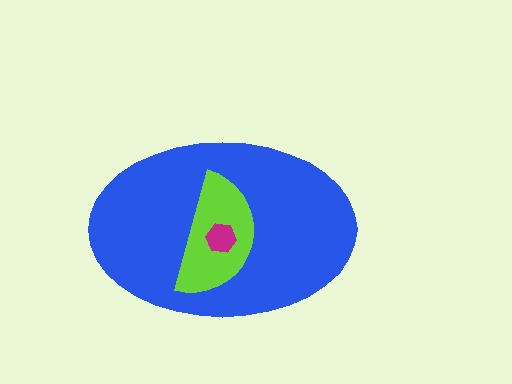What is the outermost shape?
The blue ellipse.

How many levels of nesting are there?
3.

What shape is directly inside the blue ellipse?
The lime semicircle.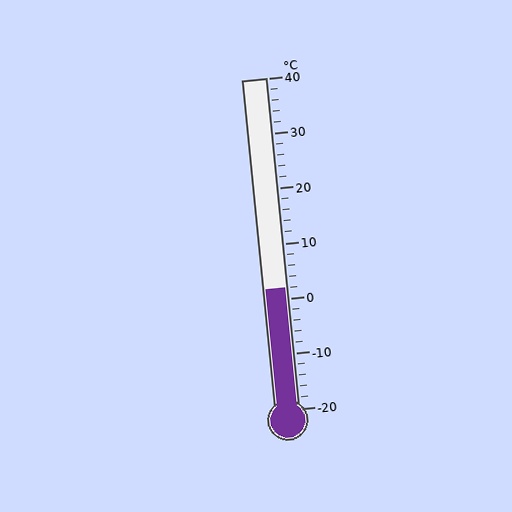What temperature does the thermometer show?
The thermometer shows approximately 2°C.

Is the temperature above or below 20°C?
The temperature is below 20°C.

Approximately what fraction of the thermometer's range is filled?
The thermometer is filled to approximately 35% of its range.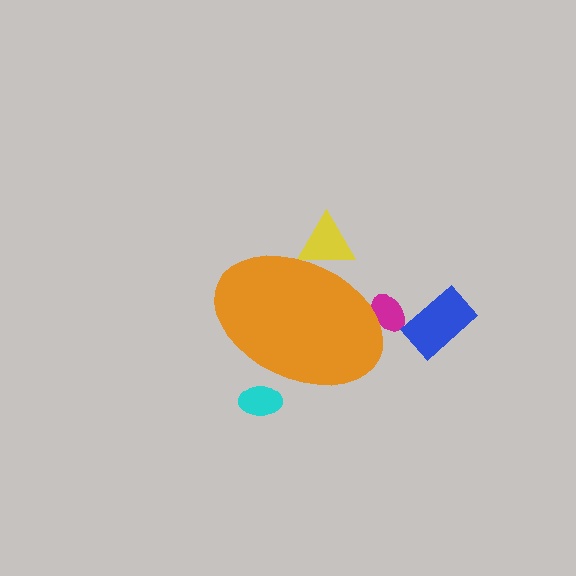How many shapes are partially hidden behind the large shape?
3 shapes are partially hidden.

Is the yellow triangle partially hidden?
Yes, the yellow triangle is partially hidden behind the orange ellipse.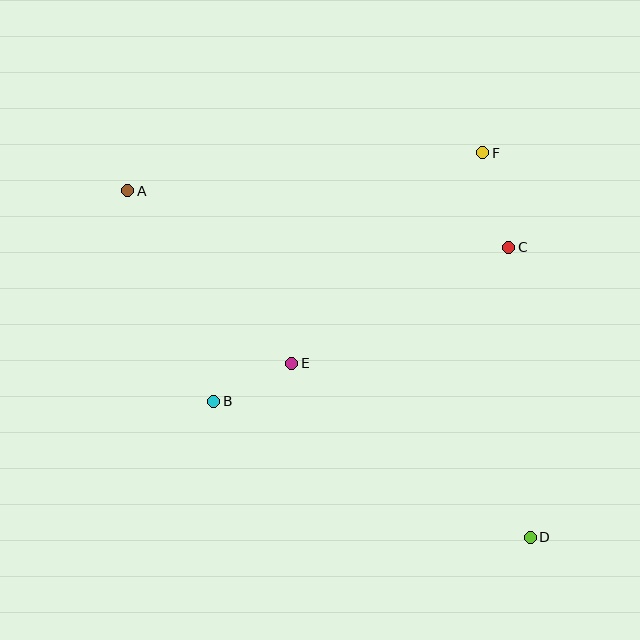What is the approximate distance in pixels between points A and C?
The distance between A and C is approximately 385 pixels.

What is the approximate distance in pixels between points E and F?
The distance between E and F is approximately 284 pixels.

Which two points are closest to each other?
Points B and E are closest to each other.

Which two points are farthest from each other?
Points A and D are farthest from each other.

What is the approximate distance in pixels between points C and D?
The distance between C and D is approximately 291 pixels.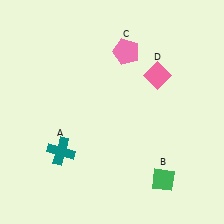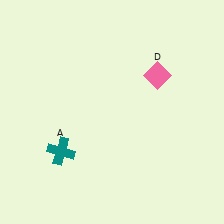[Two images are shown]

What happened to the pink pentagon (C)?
The pink pentagon (C) was removed in Image 2. It was in the top-right area of Image 1.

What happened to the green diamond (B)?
The green diamond (B) was removed in Image 2. It was in the bottom-right area of Image 1.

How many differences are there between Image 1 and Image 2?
There are 2 differences between the two images.